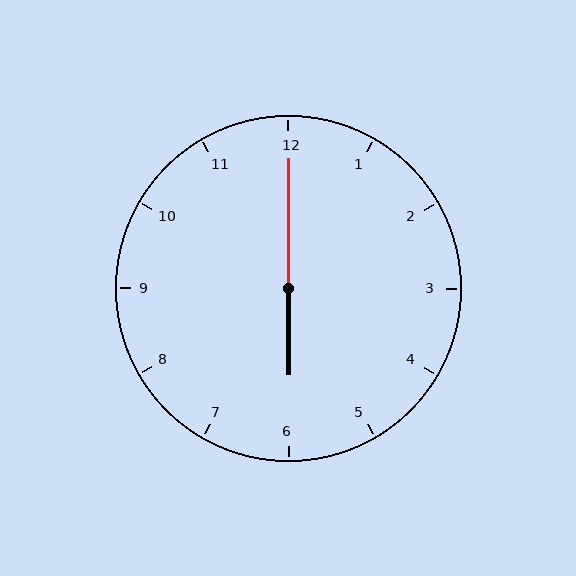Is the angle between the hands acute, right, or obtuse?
It is obtuse.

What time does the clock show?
6:00.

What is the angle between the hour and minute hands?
Approximately 180 degrees.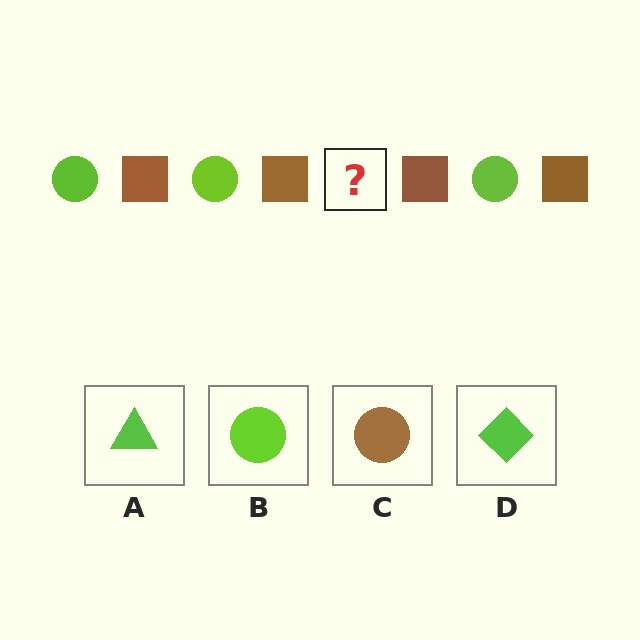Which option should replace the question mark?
Option B.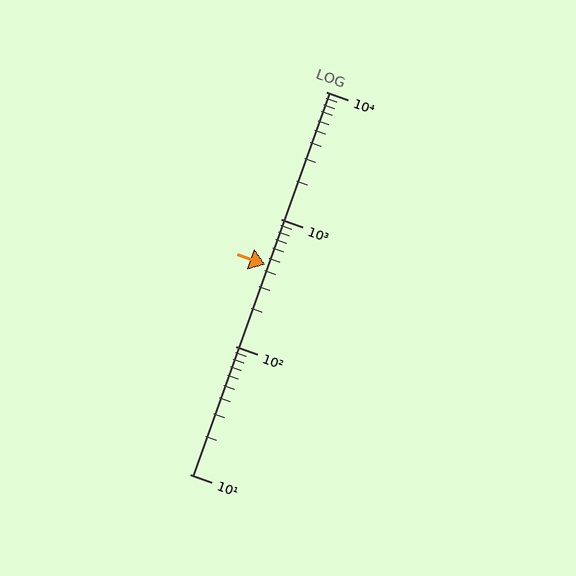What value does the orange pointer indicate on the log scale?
The pointer indicates approximately 440.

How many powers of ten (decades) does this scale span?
The scale spans 3 decades, from 10 to 10000.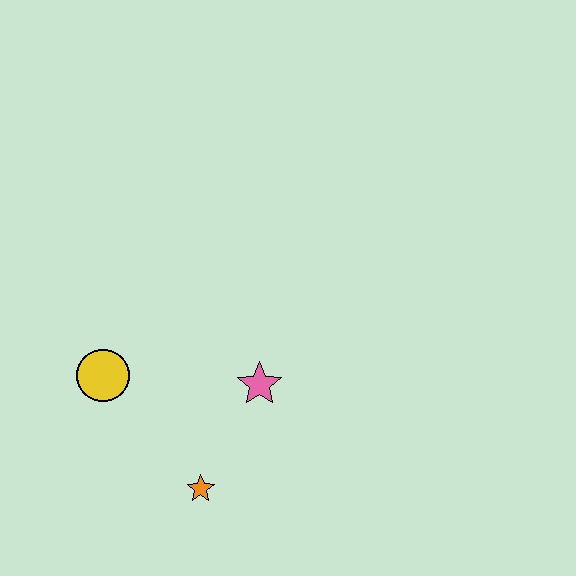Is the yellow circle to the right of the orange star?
No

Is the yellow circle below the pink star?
No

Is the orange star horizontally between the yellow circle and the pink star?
Yes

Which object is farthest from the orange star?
The yellow circle is farthest from the orange star.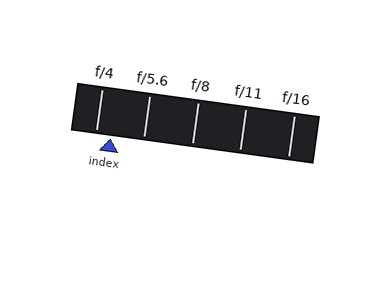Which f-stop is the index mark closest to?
The index mark is closest to f/4.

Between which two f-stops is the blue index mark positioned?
The index mark is between f/4 and f/5.6.